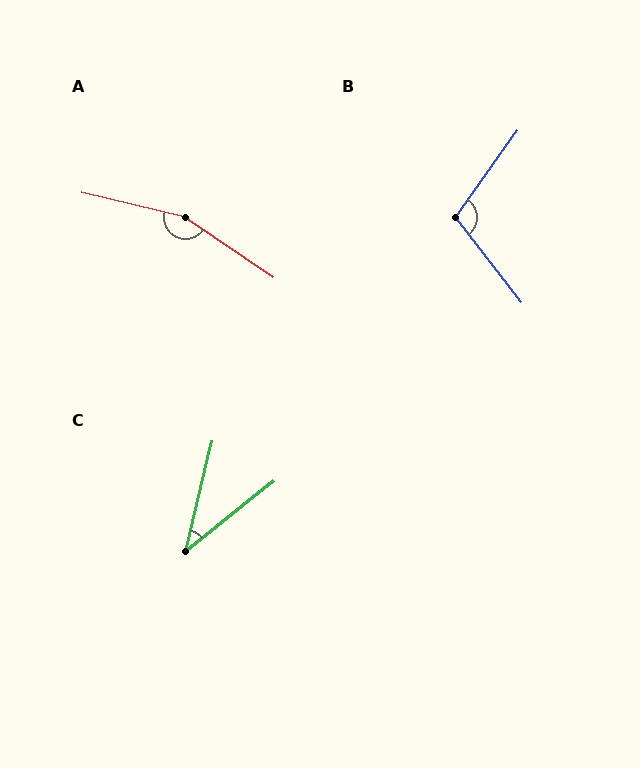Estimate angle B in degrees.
Approximately 107 degrees.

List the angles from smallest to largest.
C (38°), B (107°), A (159°).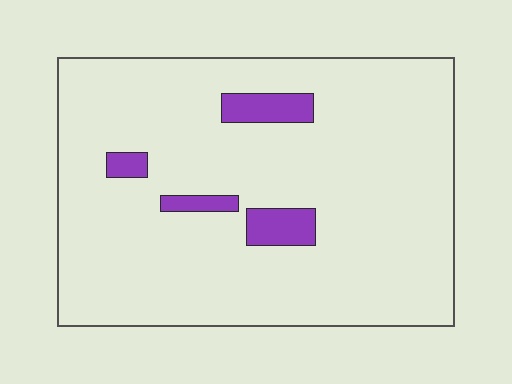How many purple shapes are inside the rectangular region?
4.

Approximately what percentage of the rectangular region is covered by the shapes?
Approximately 5%.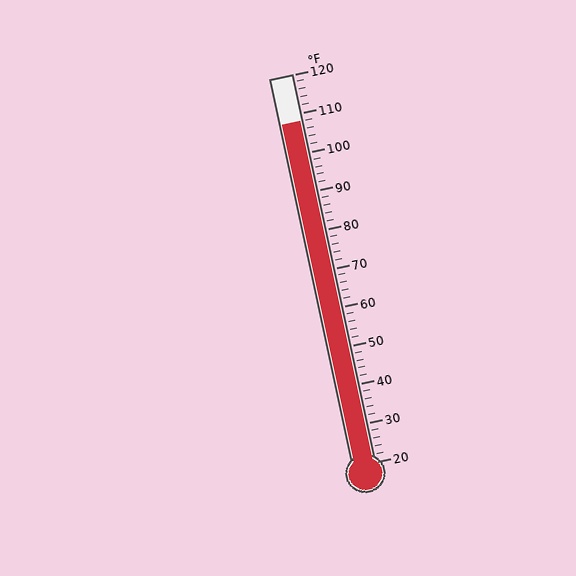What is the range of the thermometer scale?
The thermometer scale ranges from 20°F to 120°F.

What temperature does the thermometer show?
The thermometer shows approximately 108°F.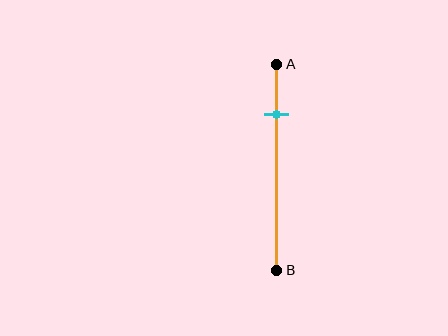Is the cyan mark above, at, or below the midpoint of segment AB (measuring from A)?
The cyan mark is above the midpoint of segment AB.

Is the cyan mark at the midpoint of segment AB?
No, the mark is at about 25% from A, not at the 50% midpoint.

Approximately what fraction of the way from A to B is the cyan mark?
The cyan mark is approximately 25% of the way from A to B.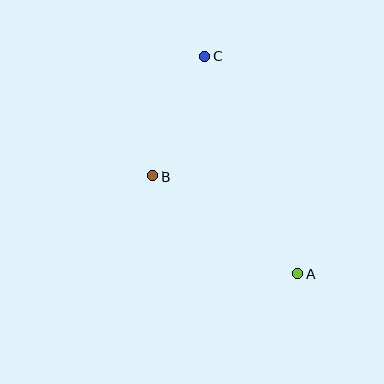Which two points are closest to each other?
Points B and C are closest to each other.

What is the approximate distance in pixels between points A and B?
The distance between A and B is approximately 174 pixels.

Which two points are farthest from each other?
Points A and C are farthest from each other.